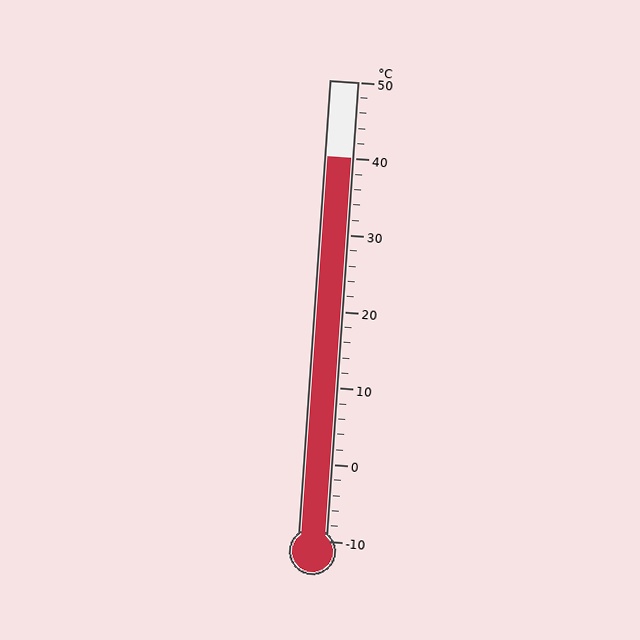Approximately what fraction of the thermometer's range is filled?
The thermometer is filled to approximately 85% of its range.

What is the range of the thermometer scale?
The thermometer scale ranges from -10°C to 50°C.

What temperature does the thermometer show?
The thermometer shows approximately 40°C.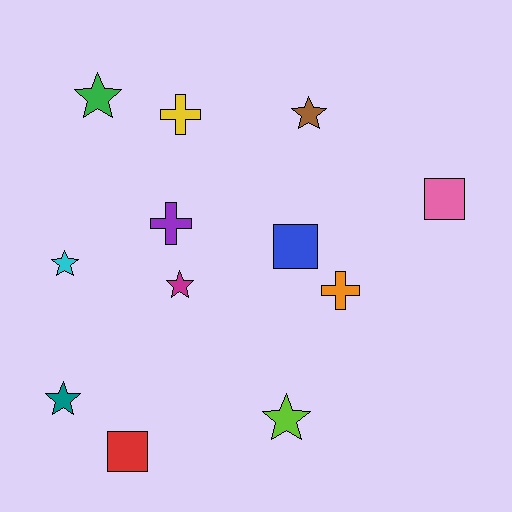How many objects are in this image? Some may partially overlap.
There are 12 objects.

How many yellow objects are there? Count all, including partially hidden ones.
There is 1 yellow object.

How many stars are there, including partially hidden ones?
There are 6 stars.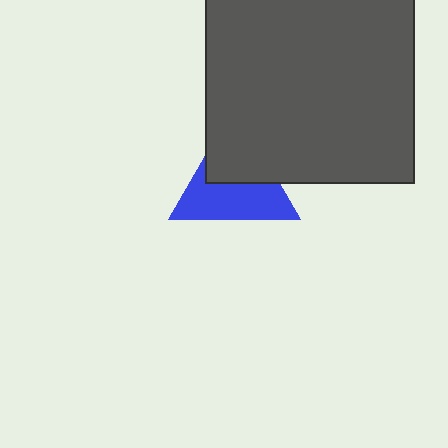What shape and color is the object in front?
The object in front is a dark gray square.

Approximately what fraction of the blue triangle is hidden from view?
Roughly 44% of the blue triangle is hidden behind the dark gray square.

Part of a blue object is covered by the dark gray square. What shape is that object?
It is a triangle.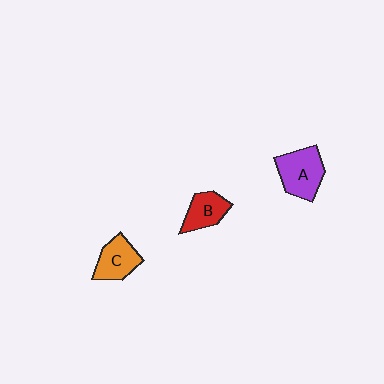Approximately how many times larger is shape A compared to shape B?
Approximately 1.4 times.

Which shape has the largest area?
Shape A (purple).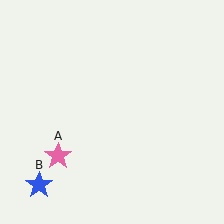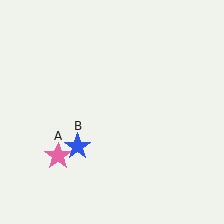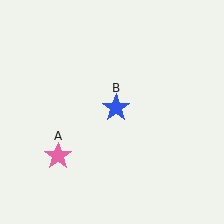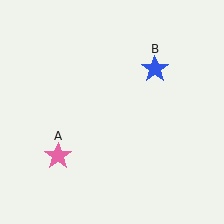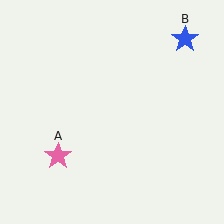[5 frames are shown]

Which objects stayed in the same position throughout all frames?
Pink star (object A) remained stationary.